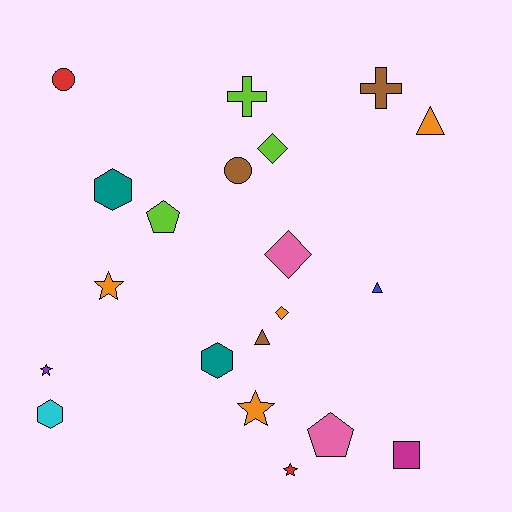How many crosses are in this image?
There are 2 crosses.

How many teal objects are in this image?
There are 2 teal objects.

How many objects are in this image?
There are 20 objects.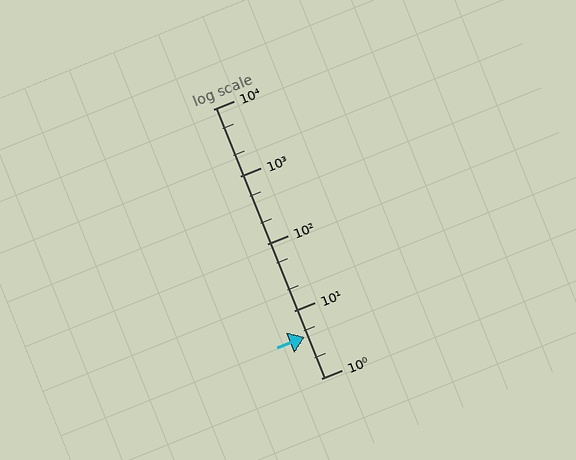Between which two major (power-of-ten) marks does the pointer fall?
The pointer is between 1 and 10.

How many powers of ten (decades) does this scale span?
The scale spans 4 decades, from 1 to 10000.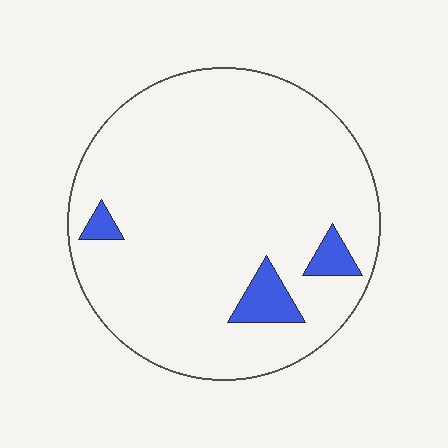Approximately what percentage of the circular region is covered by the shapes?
Approximately 5%.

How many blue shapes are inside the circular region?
3.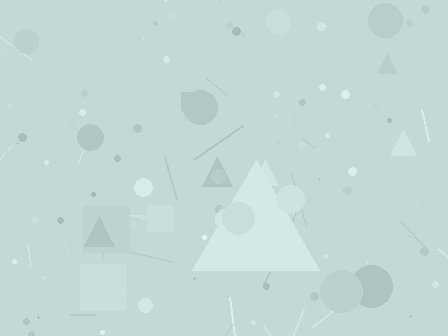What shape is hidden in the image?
A triangle is hidden in the image.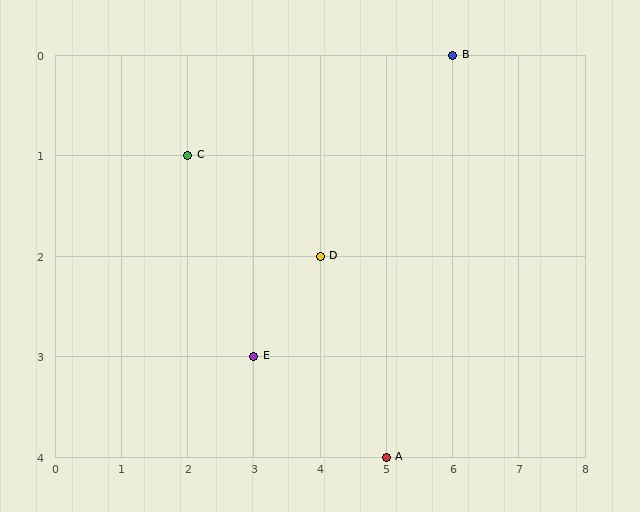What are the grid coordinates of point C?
Point C is at grid coordinates (2, 1).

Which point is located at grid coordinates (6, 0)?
Point B is at (6, 0).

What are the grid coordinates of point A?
Point A is at grid coordinates (5, 4).